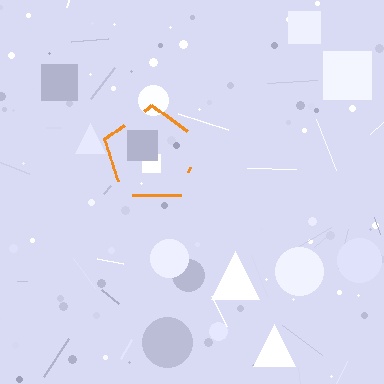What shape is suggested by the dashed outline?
The dashed outline suggests a pentagon.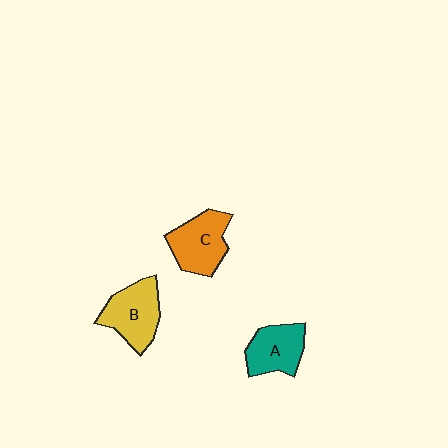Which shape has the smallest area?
Shape A (teal).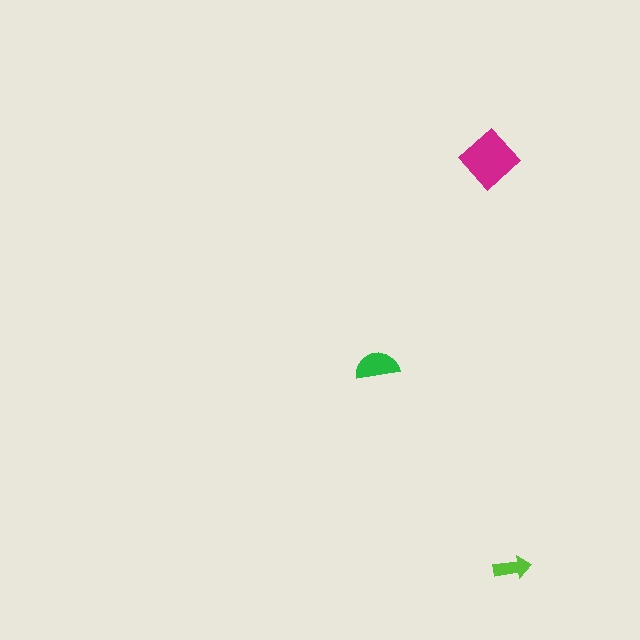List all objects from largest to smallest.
The magenta diamond, the green semicircle, the lime arrow.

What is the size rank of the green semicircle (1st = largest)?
2nd.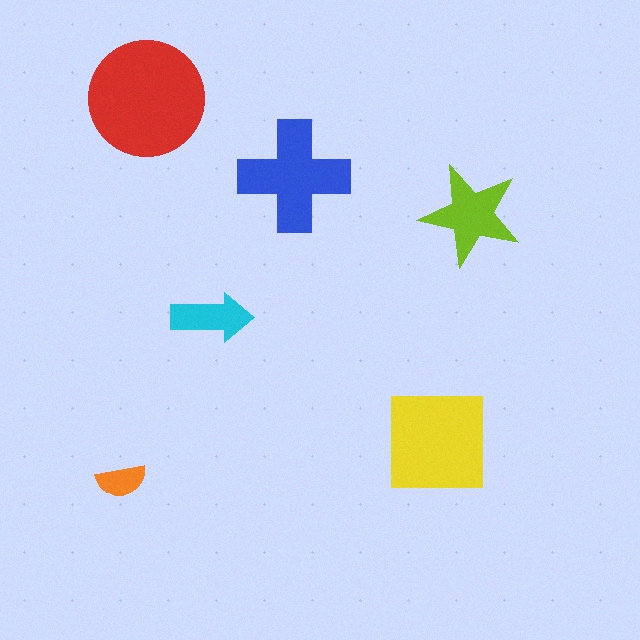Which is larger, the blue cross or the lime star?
The blue cross.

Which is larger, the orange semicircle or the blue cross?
The blue cross.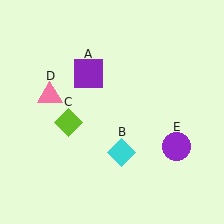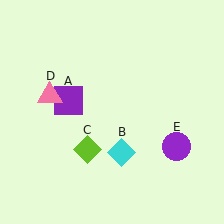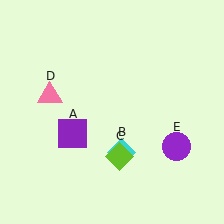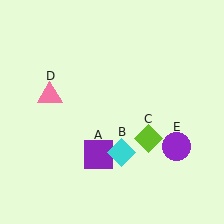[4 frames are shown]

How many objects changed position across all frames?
2 objects changed position: purple square (object A), lime diamond (object C).